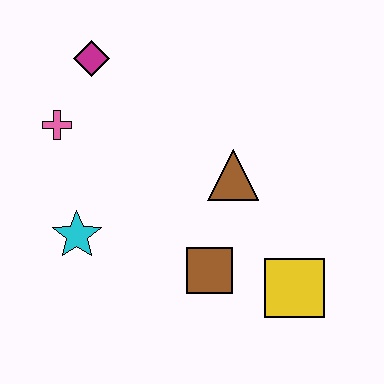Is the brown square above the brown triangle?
No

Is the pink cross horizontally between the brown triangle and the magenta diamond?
No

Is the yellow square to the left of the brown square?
No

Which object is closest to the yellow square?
The brown square is closest to the yellow square.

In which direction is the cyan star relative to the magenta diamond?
The cyan star is below the magenta diamond.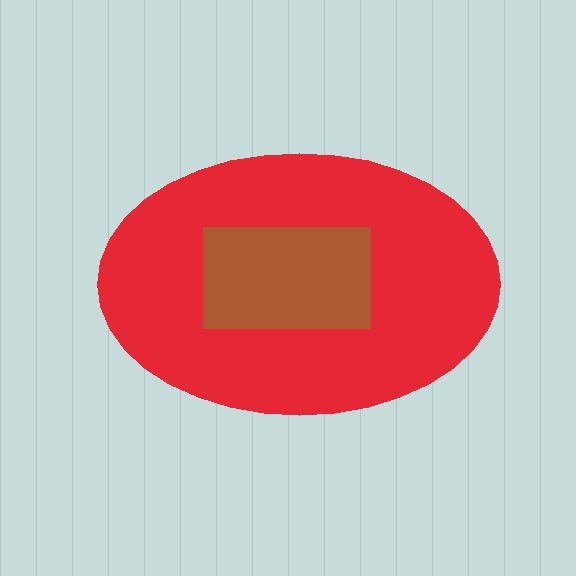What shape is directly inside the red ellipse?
The brown rectangle.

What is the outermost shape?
The red ellipse.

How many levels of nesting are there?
2.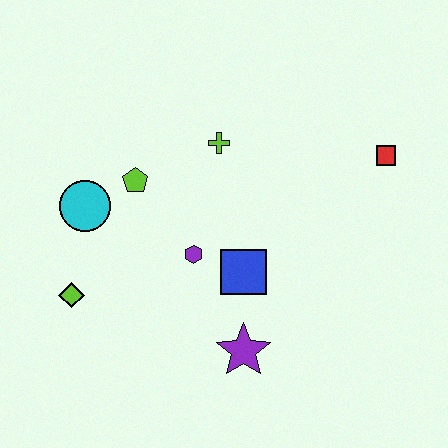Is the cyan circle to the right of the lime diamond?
Yes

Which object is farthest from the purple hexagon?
The red square is farthest from the purple hexagon.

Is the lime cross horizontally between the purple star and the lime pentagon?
Yes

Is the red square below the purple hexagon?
No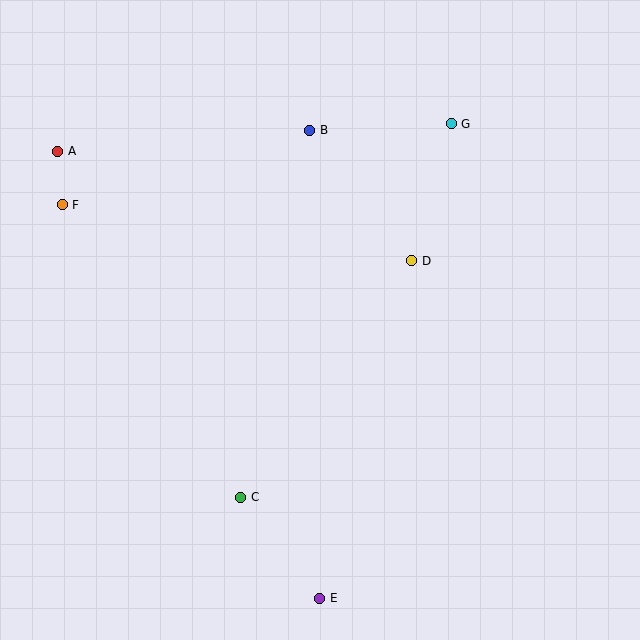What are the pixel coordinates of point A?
Point A is at (58, 151).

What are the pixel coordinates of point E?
Point E is at (320, 598).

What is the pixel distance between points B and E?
The distance between B and E is 468 pixels.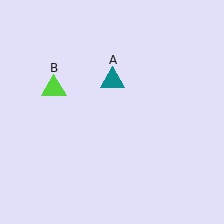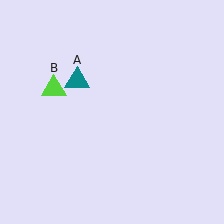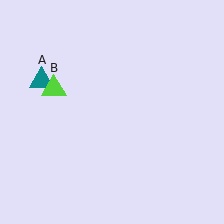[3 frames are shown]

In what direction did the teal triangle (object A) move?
The teal triangle (object A) moved left.